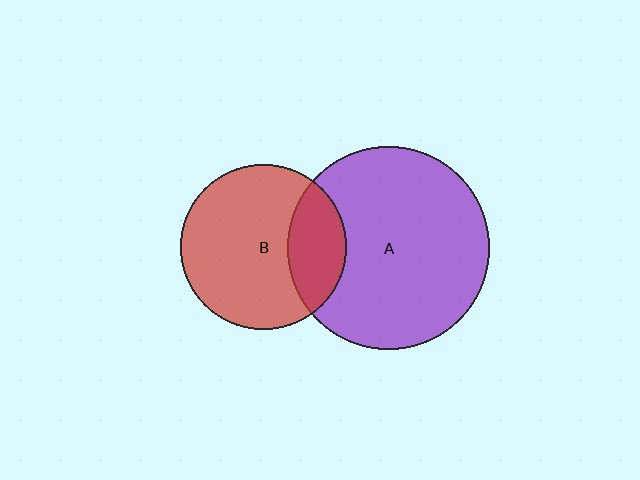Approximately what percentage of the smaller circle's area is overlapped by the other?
Approximately 25%.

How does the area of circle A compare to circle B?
Approximately 1.5 times.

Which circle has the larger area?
Circle A (purple).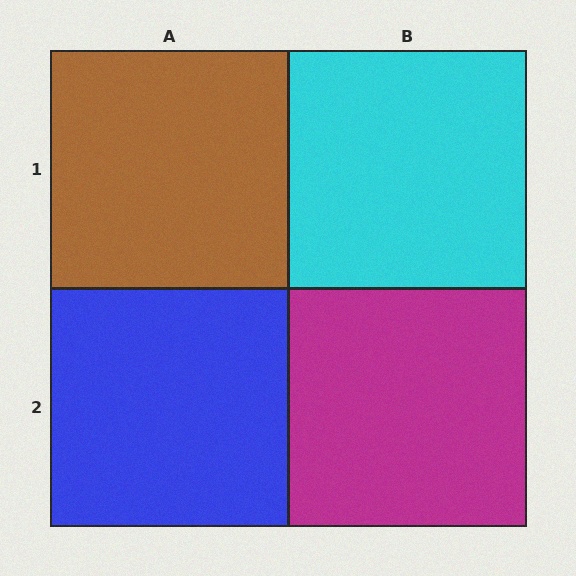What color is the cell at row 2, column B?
Magenta.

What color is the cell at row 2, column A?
Blue.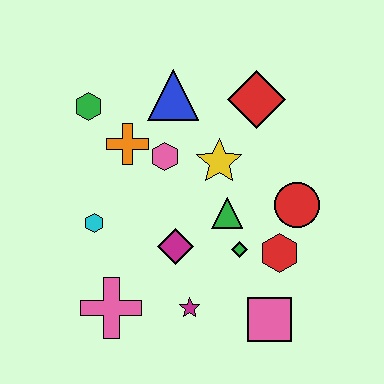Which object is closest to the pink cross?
The magenta star is closest to the pink cross.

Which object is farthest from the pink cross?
The red diamond is farthest from the pink cross.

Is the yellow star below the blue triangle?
Yes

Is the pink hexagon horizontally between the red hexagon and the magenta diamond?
No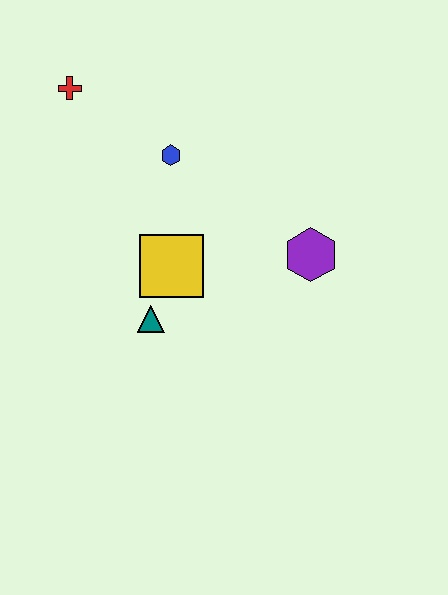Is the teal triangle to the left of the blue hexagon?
Yes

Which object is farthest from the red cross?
The purple hexagon is farthest from the red cross.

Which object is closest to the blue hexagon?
The yellow square is closest to the blue hexagon.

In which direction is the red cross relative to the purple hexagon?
The red cross is to the left of the purple hexagon.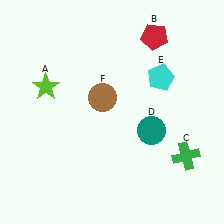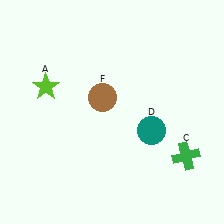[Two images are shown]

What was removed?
The cyan pentagon (E), the red pentagon (B) were removed in Image 2.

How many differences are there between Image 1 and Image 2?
There are 2 differences between the two images.